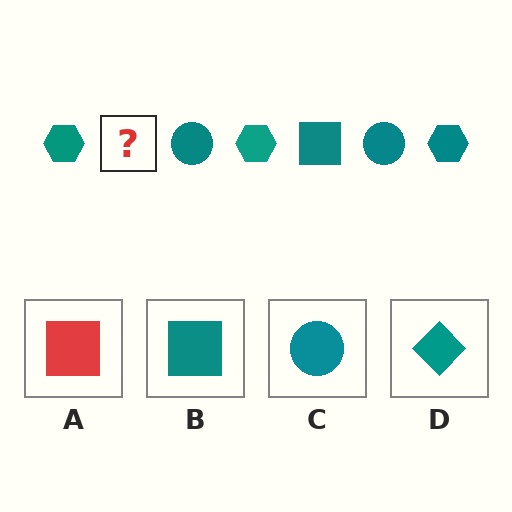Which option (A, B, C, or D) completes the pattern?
B.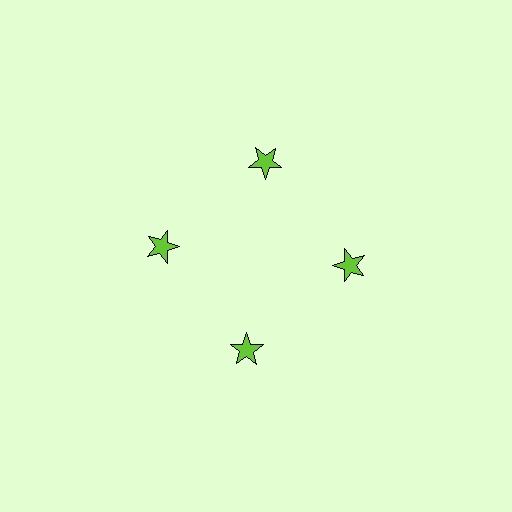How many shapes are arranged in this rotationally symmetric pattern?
There are 4 shapes, arranged in 4 groups of 1.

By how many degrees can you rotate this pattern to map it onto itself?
The pattern maps onto itself every 90 degrees of rotation.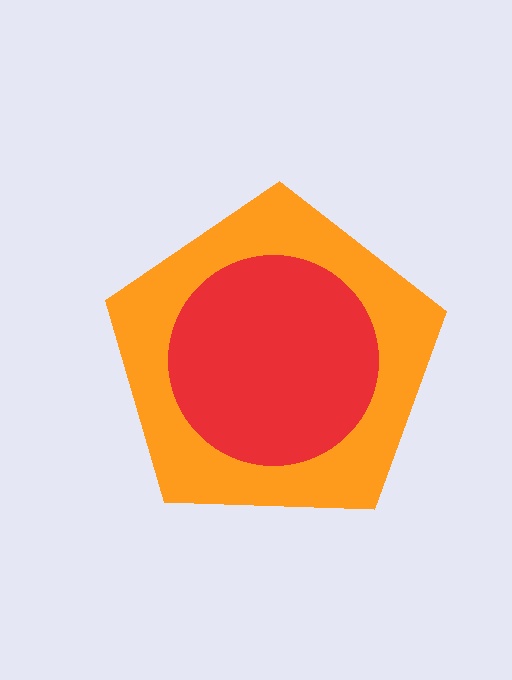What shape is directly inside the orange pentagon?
The red circle.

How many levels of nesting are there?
2.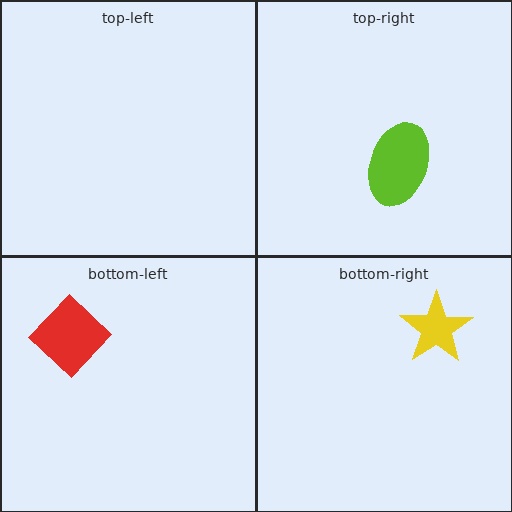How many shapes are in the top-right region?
1.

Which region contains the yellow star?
The bottom-right region.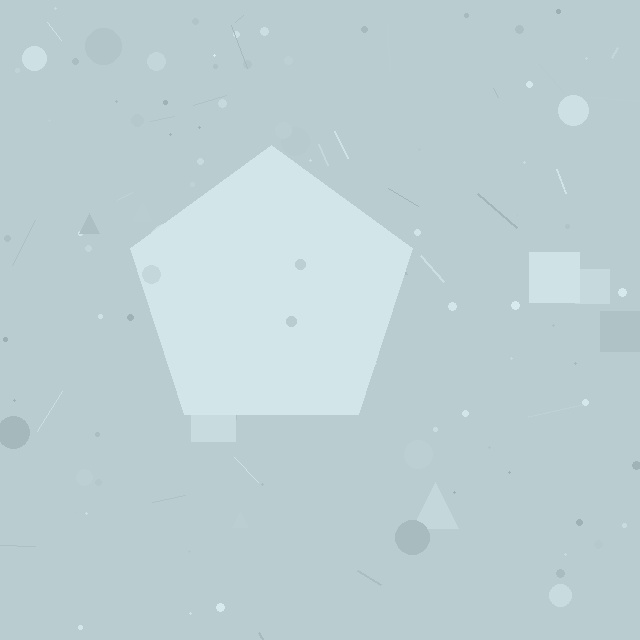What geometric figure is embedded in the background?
A pentagon is embedded in the background.